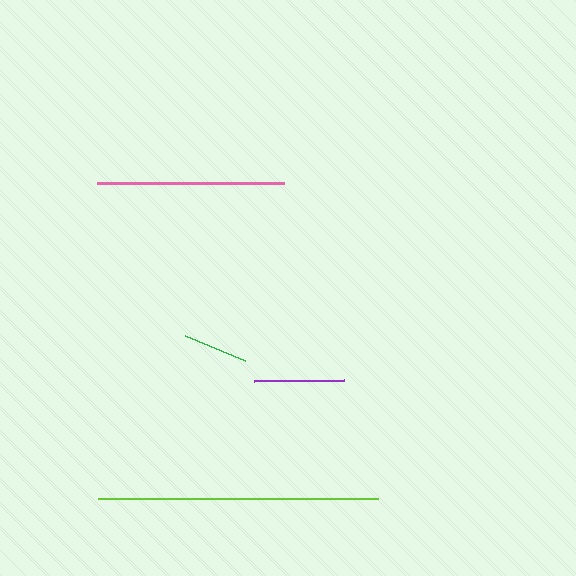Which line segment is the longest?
The lime line is the longest at approximately 279 pixels.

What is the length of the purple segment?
The purple segment is approximately 90 pixels long.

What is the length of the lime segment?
The lime segment is approximately 279 pixels long.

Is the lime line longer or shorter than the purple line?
The lime line is longer than the purple line.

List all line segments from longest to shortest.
From longest to shortest: lime, pink, purple, green.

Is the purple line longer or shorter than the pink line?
The pink line is longer than the purple line.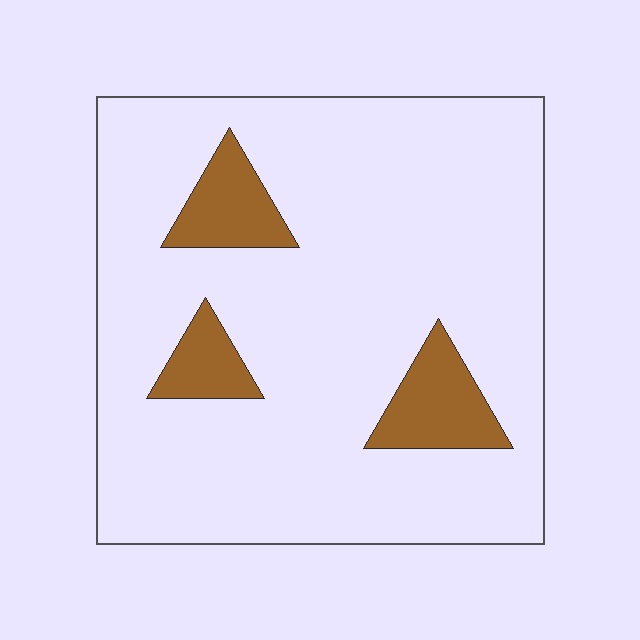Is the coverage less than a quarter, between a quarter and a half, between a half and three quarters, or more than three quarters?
Less than a quarter.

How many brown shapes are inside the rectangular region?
3.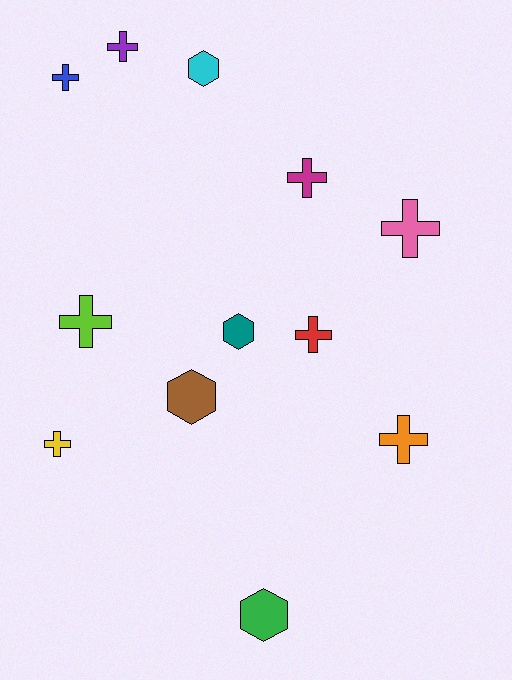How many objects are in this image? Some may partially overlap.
There are 12 objects.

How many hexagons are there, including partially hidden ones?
There are 4 hexagons.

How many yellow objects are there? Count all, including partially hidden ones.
There is 1 yellow object.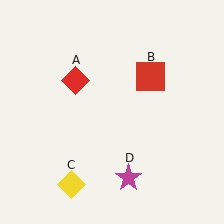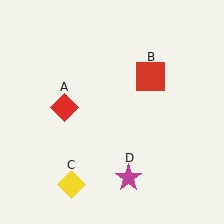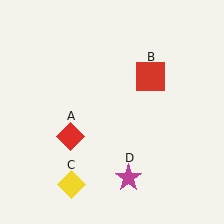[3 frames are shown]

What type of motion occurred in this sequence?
The red diamond (object A) rotated counterclockwise around the center of the scene.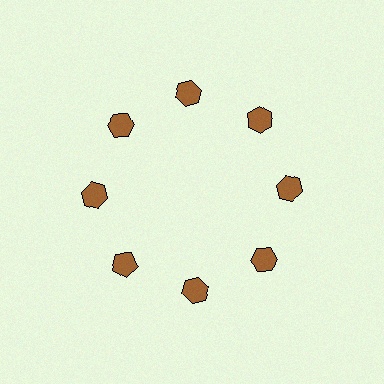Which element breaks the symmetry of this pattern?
The brown pentagon at roughly the 8 o'clock position breaks the symmetry. All other shapes are brown hexagons.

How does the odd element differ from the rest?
It has a different shape: pentagon instead of hexagon.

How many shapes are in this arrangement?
There are 8 shapes arranged in a ring pattern.